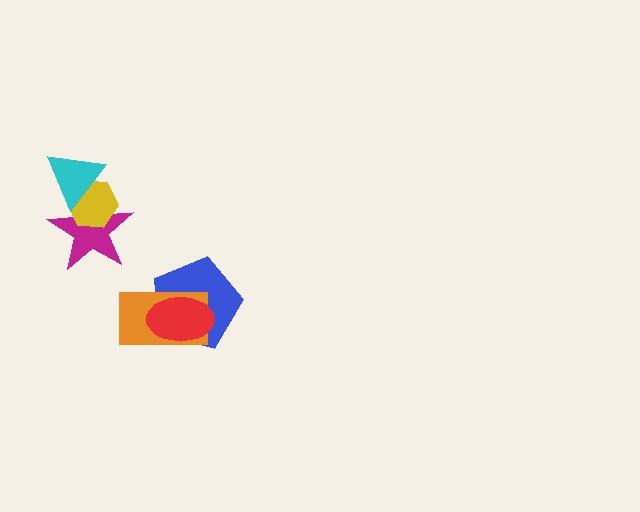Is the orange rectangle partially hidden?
Yes, it is partially covered by another shape.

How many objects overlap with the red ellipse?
2 objects overlap with the red ellipse.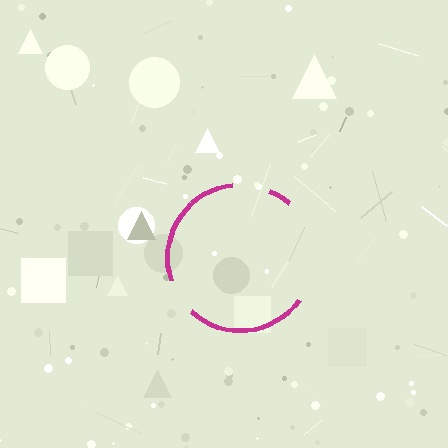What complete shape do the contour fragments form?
The contour fragments form a circle.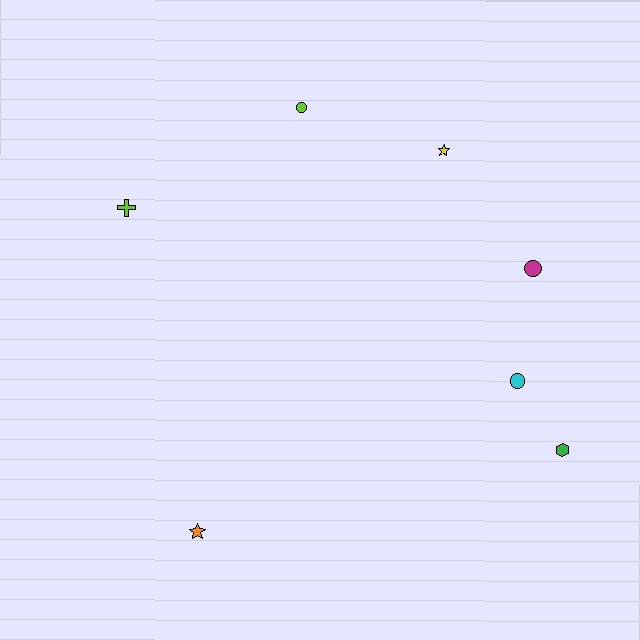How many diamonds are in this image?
There are no diamonds.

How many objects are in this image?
There are 7 objects.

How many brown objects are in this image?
There are no brown objects.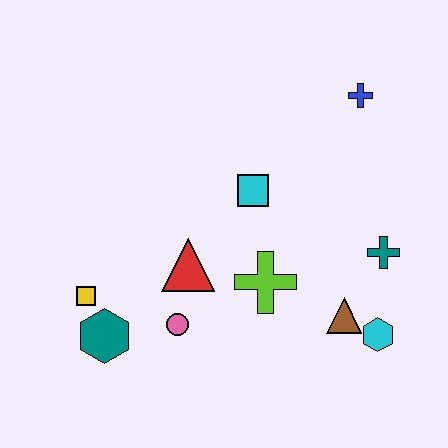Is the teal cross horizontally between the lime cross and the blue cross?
No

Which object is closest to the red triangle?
The pink circle is closest to the red triangle.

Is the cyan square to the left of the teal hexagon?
No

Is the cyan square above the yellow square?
Yes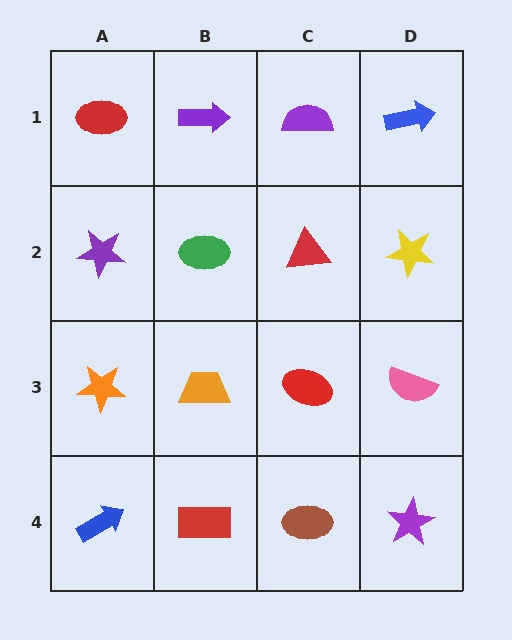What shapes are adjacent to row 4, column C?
A red ellipse (row 3, column C), a red rectangle (row 4, column B), a purple star (row 4, column D).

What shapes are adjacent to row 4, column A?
An orange star (row 3, column A), a red rectangle (row 4, column B).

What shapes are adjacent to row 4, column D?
A pink semicircle (row 3, column D), a brown ellipse (row 4, column C).